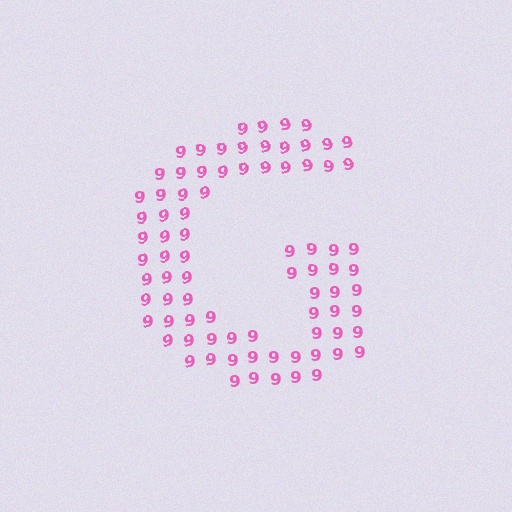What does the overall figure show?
The overall figure shows the letter G.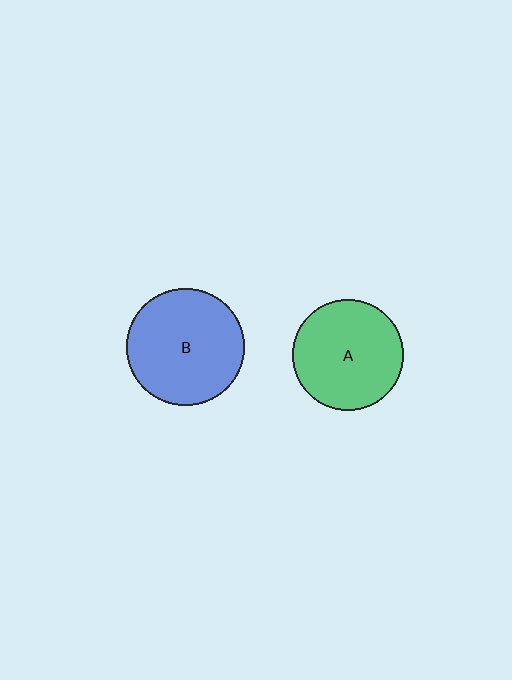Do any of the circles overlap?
No, none of the circles overlap.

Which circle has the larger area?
Circle B (blue).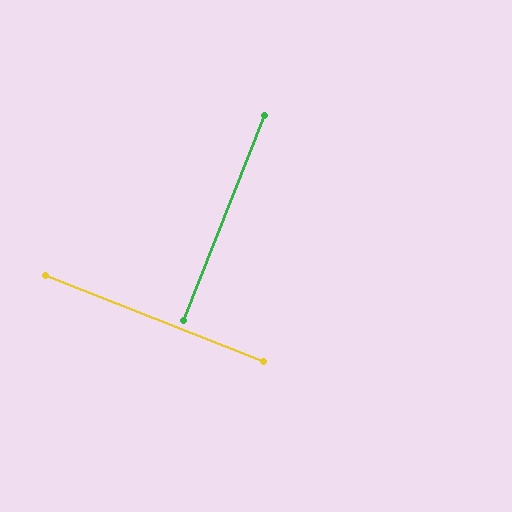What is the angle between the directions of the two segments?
Approximately 90 degrees.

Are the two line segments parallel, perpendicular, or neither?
Perpendicular — they meet at approximately 90°.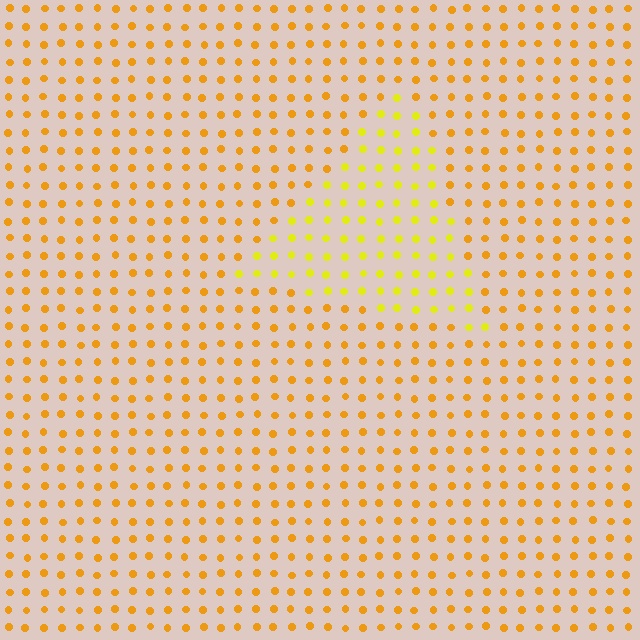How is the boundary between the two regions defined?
The boundary is defined purely by a slight shift in hue (about 26 degrees). Spacing, size, and orientation are identical on both sides.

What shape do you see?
I see a triangle.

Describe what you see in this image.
The image is filled with small orange elements in a uniform arrangement. A triangle-shaped region is visible where the elements are tinted to a slightly different hue, forming a subtle color boundary.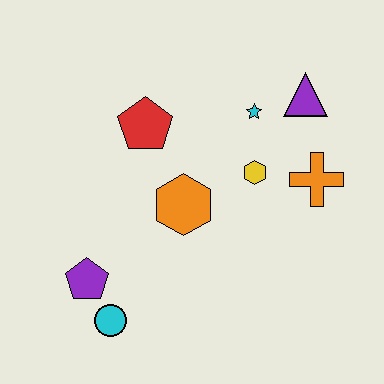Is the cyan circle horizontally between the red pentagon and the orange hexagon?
No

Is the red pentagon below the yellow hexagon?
No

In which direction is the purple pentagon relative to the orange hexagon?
The purple pentagon is to the left of the orange hexagon.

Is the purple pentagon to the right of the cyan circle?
No